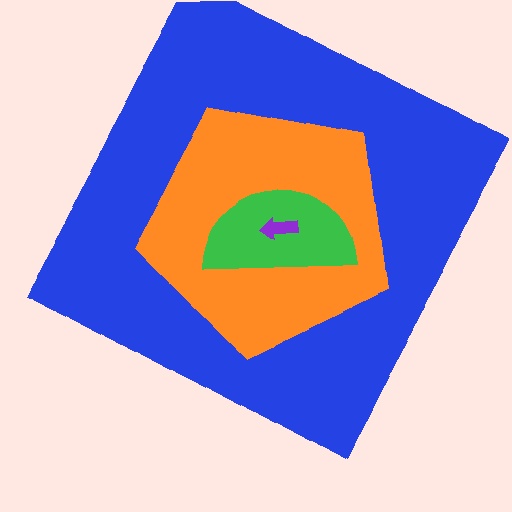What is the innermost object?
The purple arrow.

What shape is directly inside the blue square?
The orange pentagon.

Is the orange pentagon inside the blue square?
Yes.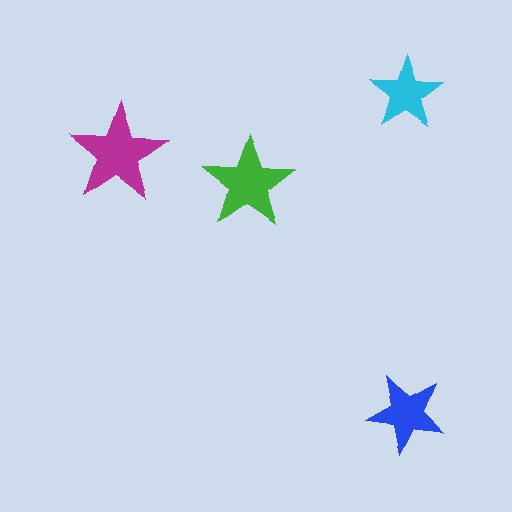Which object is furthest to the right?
The blue star is rightmost.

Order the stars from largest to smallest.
the magenta one, the green one, the blue one, the cyan one.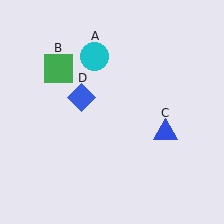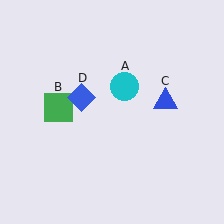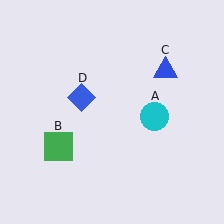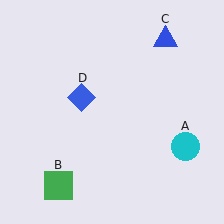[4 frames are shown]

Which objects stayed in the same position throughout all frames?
Blue diamond (object D) remained stationary.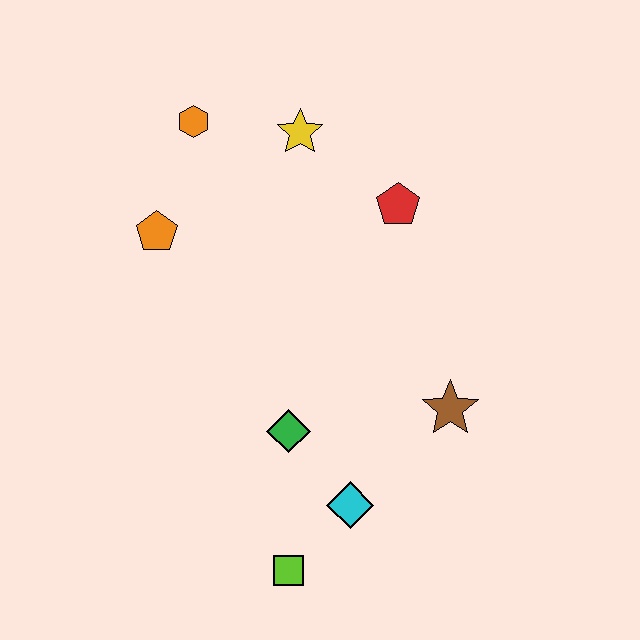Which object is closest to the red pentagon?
The yellow star is closest to the red pentagon.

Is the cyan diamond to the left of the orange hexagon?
No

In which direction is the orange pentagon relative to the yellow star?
The orange pentagon is to the left of the yellow star.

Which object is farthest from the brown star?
The orange hexagon is farthest from the brown star.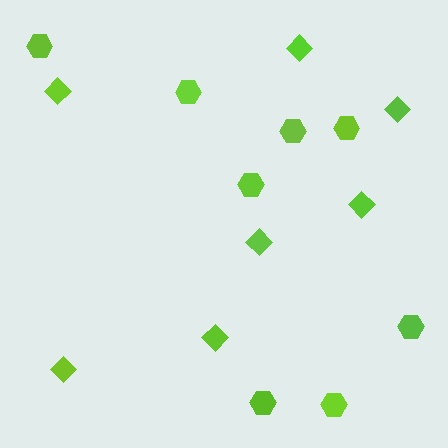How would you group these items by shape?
There are 2 groups: one group of diamonds (7) and one group of hexagons (8).